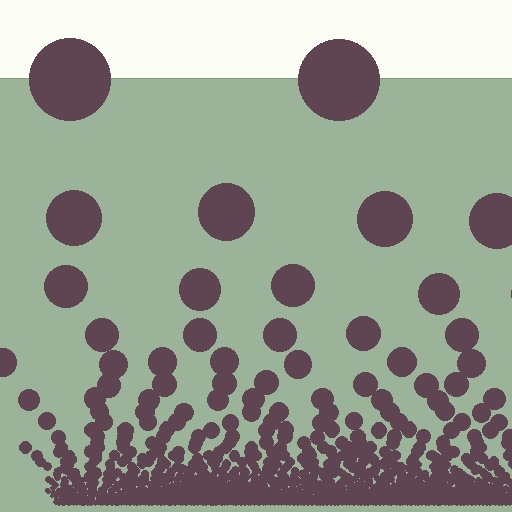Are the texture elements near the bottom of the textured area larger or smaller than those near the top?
Smaller. The gradient is inverted — elements near the bottom are smaller and denser.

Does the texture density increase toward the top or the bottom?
Density increases toward the bottom.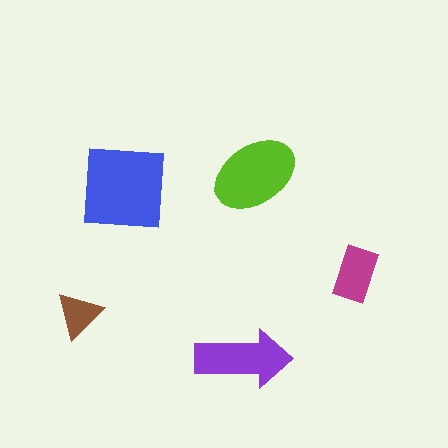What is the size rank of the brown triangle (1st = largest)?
5th.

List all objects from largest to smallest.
The blue square, the lime ellipse, the purple arrow, the magenta rectangle, the brown triangle.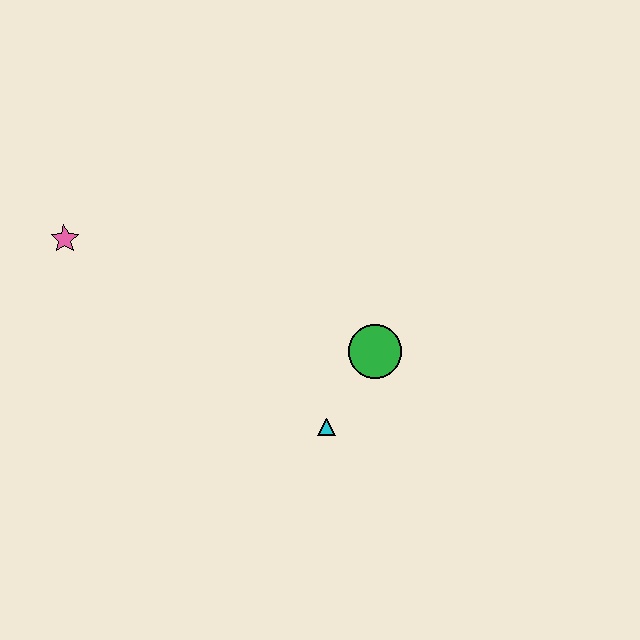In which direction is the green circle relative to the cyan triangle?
The green circle is above the cyan triangle.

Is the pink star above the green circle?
Yes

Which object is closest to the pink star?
The cyan triangle is closest to the pink star.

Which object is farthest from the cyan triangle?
The pink star is farthest from the cyan triangle.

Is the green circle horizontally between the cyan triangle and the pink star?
No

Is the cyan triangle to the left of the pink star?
No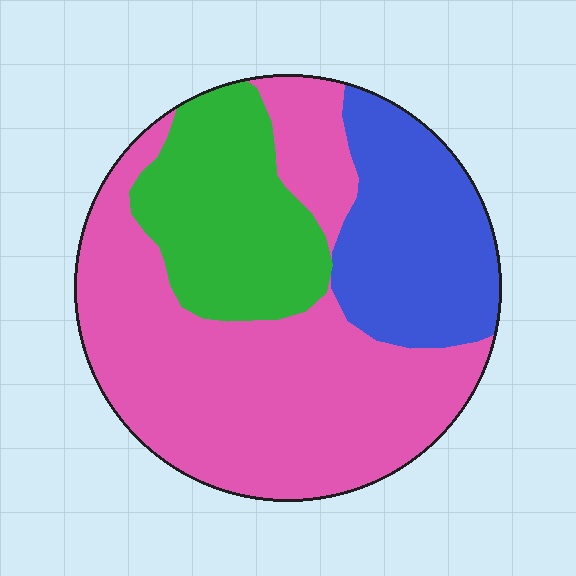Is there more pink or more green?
Pink.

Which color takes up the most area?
Pink, at roughly 55%.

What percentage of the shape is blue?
Blue covers around 25% of the shape.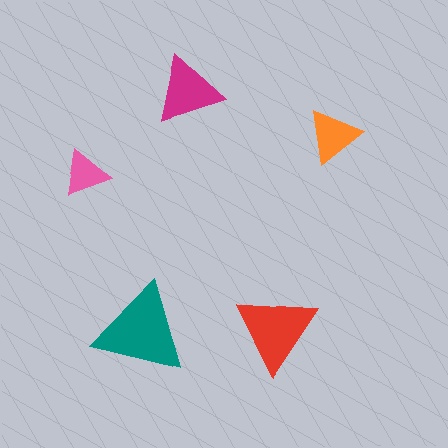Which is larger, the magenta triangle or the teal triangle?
The teal one.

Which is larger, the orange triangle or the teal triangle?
The teal one.